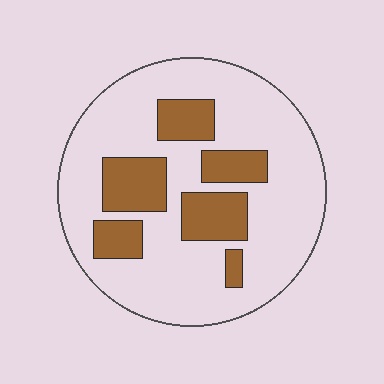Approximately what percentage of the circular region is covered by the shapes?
Approximately 25%.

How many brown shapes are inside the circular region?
6.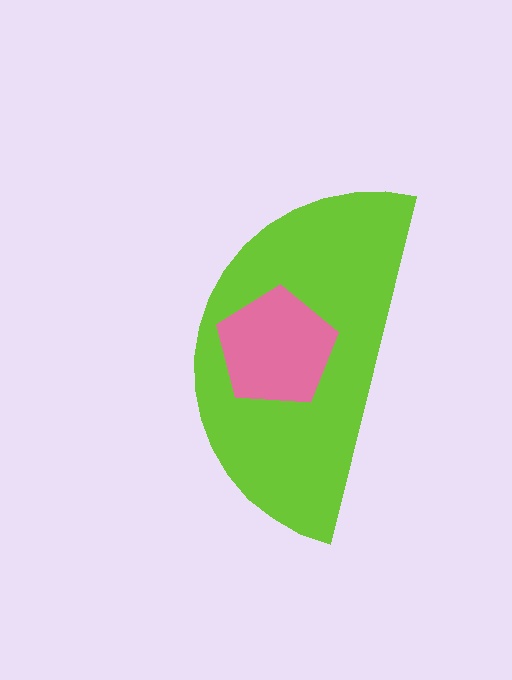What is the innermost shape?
The pink pentagon.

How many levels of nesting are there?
2.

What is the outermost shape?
The lime semicircle.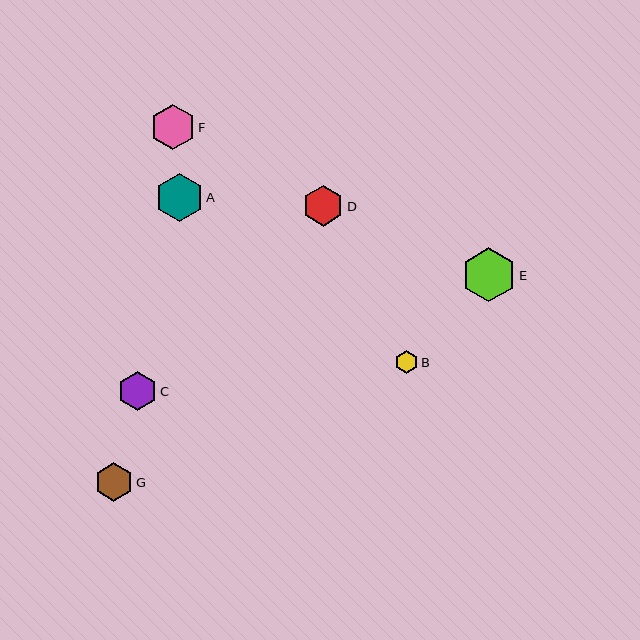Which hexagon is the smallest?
Hexagon B is the smallest with a size of approximately 23 pixels.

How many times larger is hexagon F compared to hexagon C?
Hexagon F is approximately 1.2 times the size of hexagon C.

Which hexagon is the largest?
Hexagon E is the largest with a size of approximately 54 pixels.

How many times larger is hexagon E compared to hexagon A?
Hexagon E is approximately 1.1 times the size of hexagon A.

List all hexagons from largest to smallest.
From largest to smallest: E, A, F, D, C, G, B.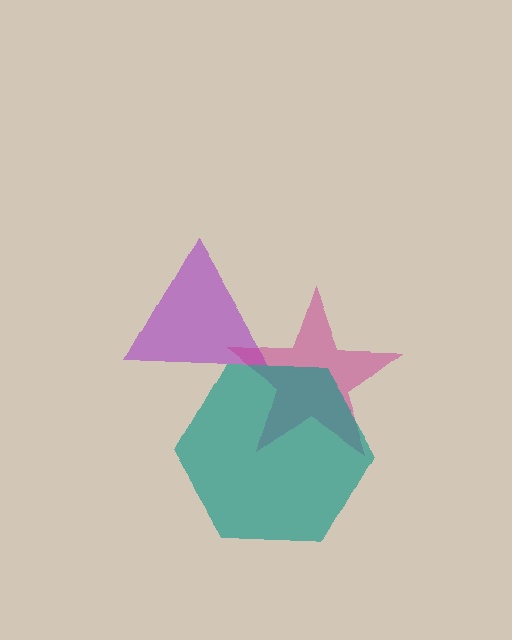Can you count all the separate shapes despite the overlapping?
Yes, there are 3 separate shapes.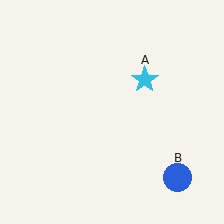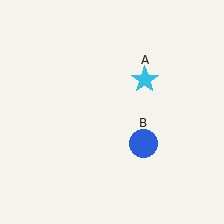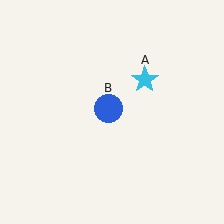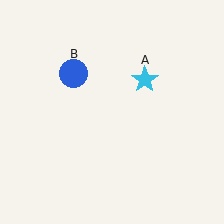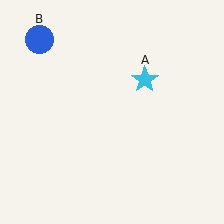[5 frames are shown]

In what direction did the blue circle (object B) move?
The blue circle (object B) moved up and to the left.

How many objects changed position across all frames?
1 object changed position: blue circle (object B).